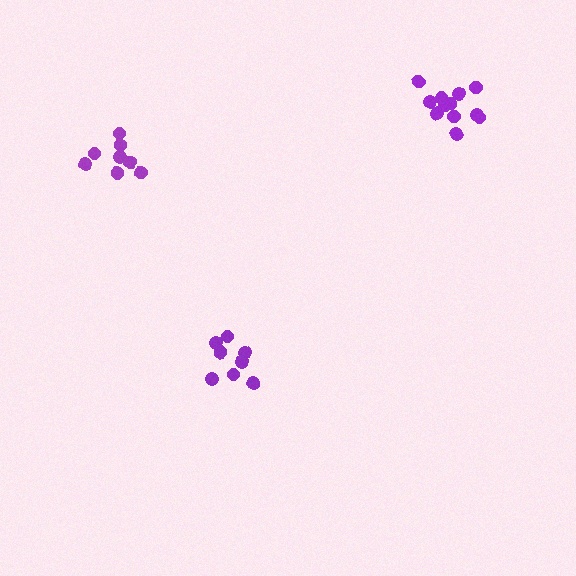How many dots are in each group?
Group 1: 12 dots, Group 2: 8 dots, Group 3: 8 dots (28 total).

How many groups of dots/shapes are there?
There are 3 groups.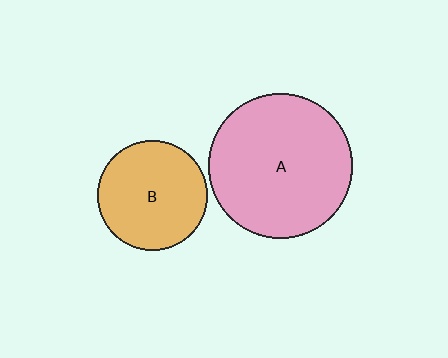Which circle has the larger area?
Circle A (pink).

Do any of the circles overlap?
No, none of the circles overlap.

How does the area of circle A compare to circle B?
Approximately 1.7 times.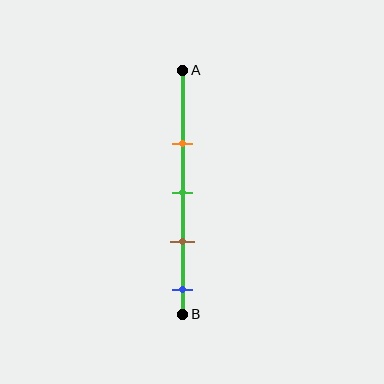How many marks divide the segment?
There are 4 marks dividing the segment.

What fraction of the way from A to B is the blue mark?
The blue mark is approximately 90% (0.9) of the way from A to B.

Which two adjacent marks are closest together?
The green and brown marks are the closest adjacent pair.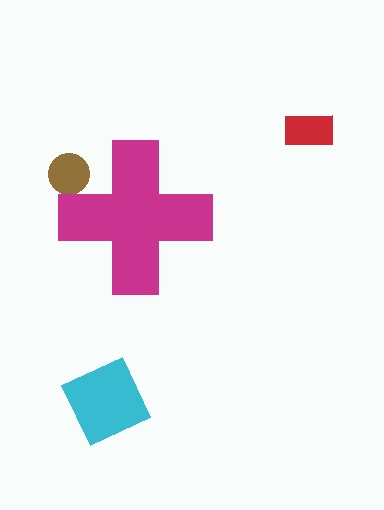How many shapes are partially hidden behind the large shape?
1 shape is partially hidden.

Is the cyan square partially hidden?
No, the cyan square is fully visible.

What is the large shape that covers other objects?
A magenta cross.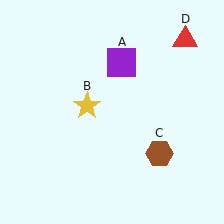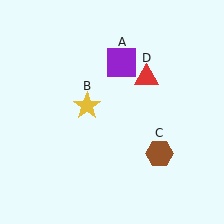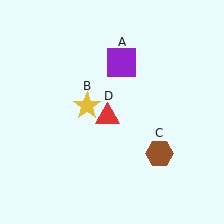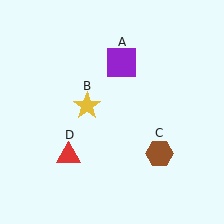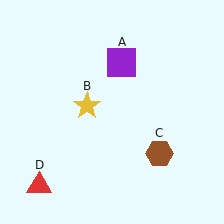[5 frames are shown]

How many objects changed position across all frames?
1 object changed position: red triangle (object D).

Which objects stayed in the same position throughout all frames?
Purple square (object A) and yellow star (object B) and brown hexagon (object C) remained stationary.